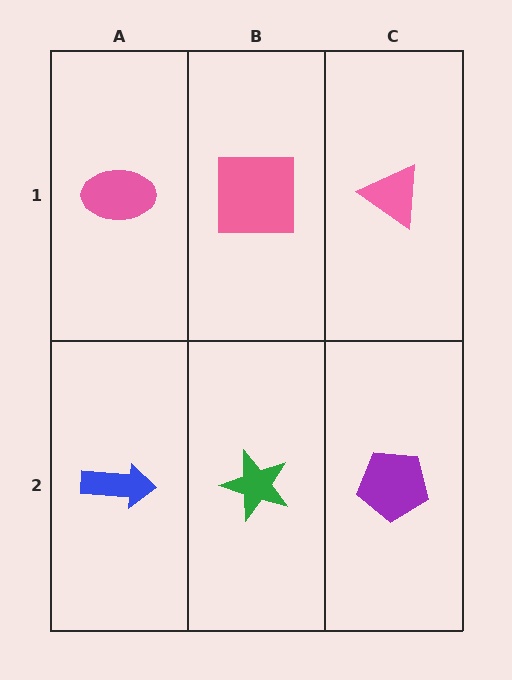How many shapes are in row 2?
3 shapes.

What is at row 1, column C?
A pink triangle.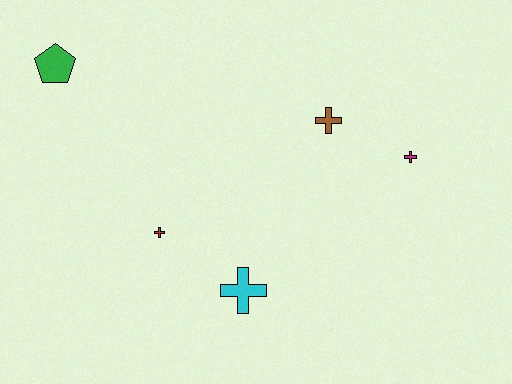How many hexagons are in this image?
There are no hexagons.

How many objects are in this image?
There are 5 objects.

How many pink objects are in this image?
There are no pink objects.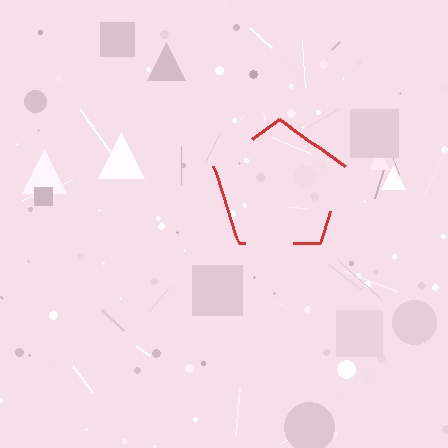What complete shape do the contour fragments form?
The contour fragments form a pentagon.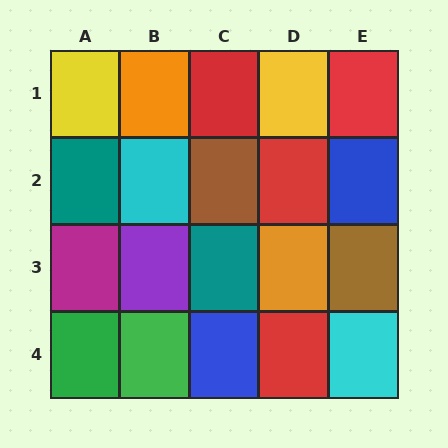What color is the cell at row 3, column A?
Magenta.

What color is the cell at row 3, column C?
Teal.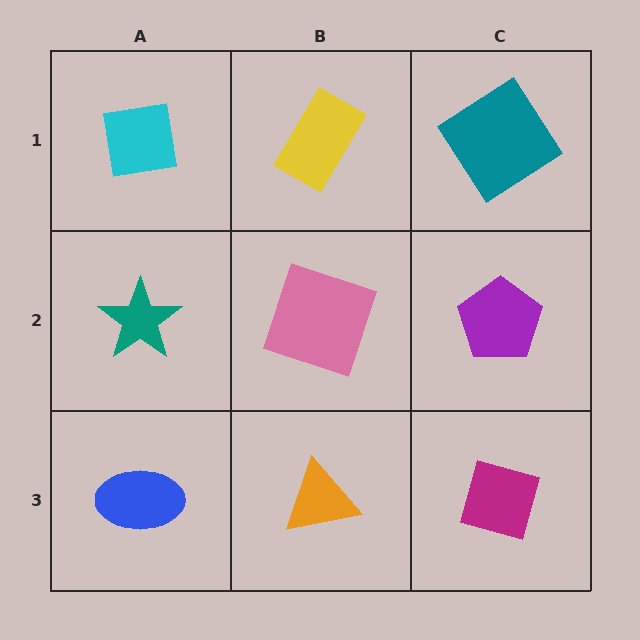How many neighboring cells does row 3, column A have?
2.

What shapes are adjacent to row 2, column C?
A teal diamond (row 1, column C), a magenta diamond (row 3, column C), a pink square (row 2, column B).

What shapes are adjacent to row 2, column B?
A yellow rectangle (row 1, column B), an orange triangle (row 3, column B), a teal star (row 2, column A), a purple pentagon (row 2, column C).